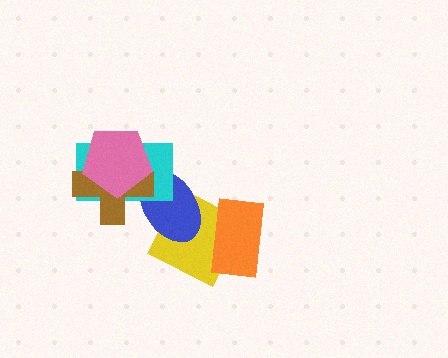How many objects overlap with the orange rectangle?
1 object overlaps with the orange rectangle.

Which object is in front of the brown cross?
The pink pentagon is in front of the brown cross.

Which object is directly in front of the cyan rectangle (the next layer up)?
The brown cross is directly in front of the cyan rectangle.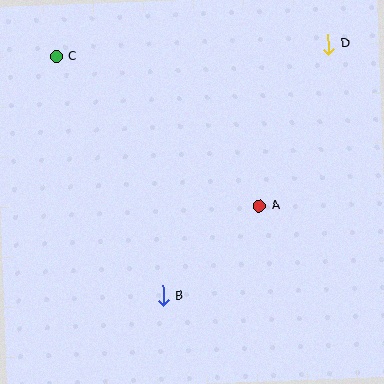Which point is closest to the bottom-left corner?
Point B is closest to the bottom-left corner.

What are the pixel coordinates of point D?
Point D is at (329, 44).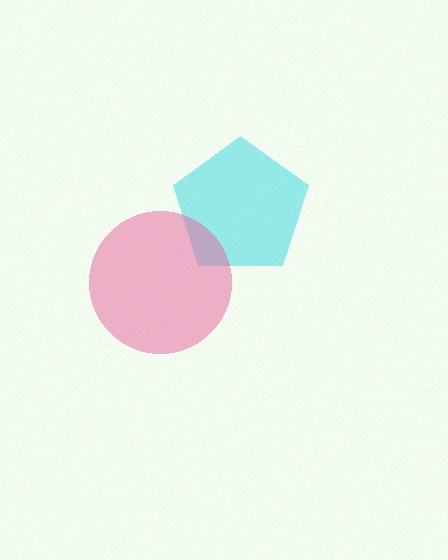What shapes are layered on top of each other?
The layered shapes are: a cyan pentagon, a pink circle.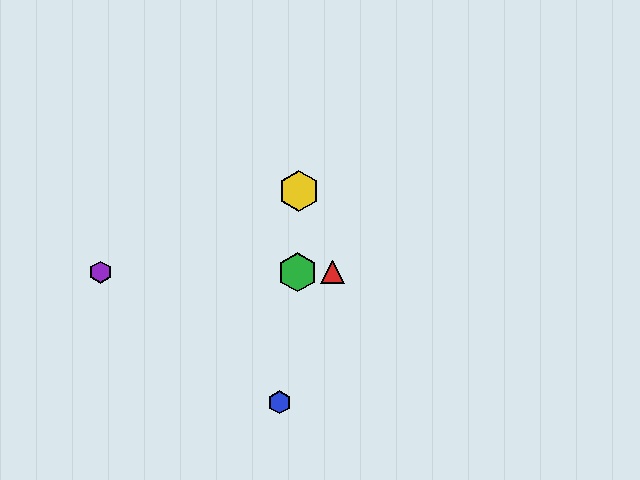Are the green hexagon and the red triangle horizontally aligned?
Yes, both are at y≈272.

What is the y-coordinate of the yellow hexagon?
The yellow hexagon is at y≈191.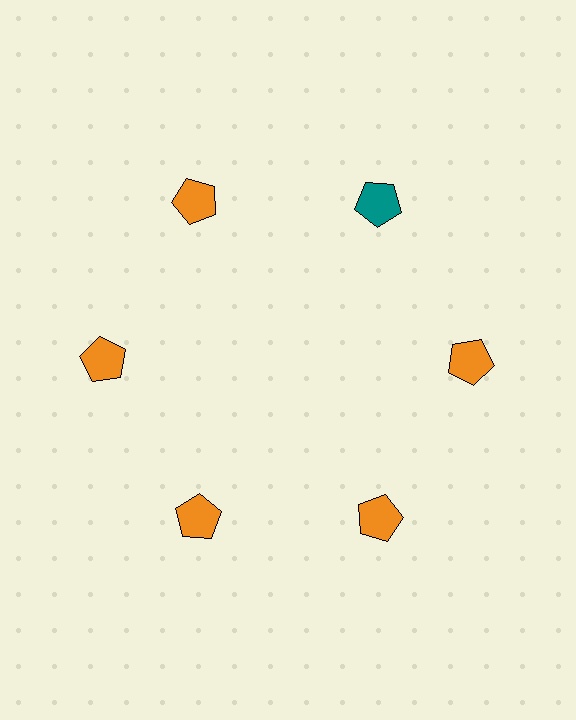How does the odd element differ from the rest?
It has a different color: teal instead of orange.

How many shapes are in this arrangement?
There are 6 shapes arranged in a ring pattern.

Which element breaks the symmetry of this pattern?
The teal pentagon at roughly the 1 o'clock position breaks the symmetry. All other shapes are orange pentagons.